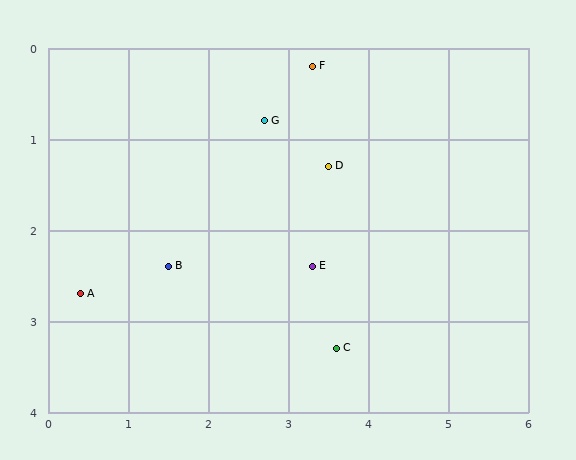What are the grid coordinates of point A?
Point A is at approximately (0.4, 2.7).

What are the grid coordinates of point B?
Point B is at approximately (1.5, 2.4).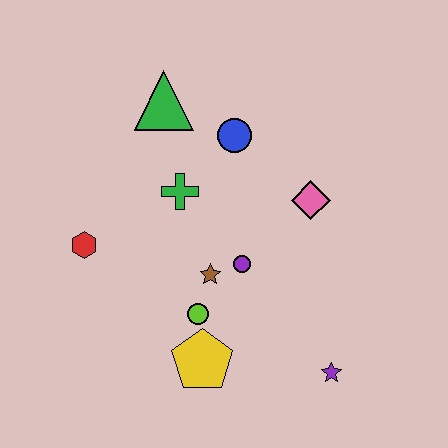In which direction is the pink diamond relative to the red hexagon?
The pink diamond is to the right of the red hexagon.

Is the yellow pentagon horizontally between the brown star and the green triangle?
Yes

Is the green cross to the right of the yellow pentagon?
No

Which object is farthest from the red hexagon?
The purple star is farthest from the red hexagon.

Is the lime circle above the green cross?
No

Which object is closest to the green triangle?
The blue circle is closest to the green triangle.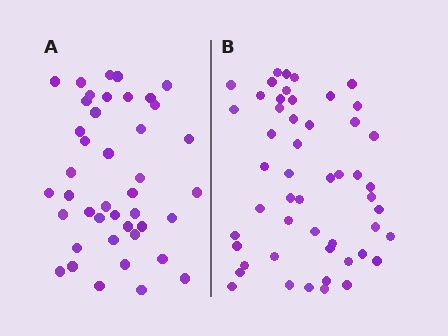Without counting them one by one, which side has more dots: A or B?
Region B (the right region) has more dots.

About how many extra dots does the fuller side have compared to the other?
Region B has roughly 8 or so more dots than region A.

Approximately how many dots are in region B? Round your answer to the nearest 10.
About 50 dots. (The exact count is 51, which rounds to 50.)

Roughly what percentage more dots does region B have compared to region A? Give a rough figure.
About 20% more.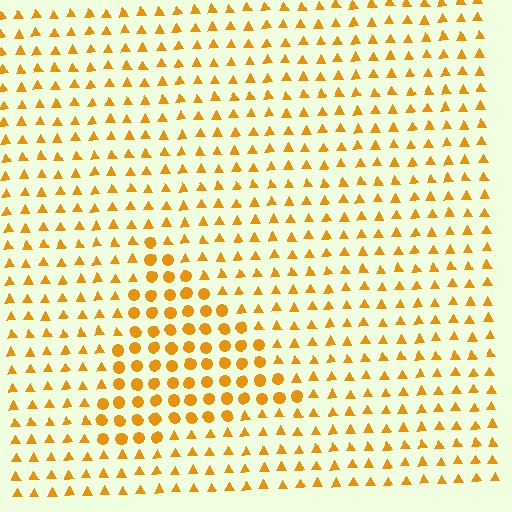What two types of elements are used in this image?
The image uses circles inside the triangle region and triangles outside it.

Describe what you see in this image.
The image is filled with small orange elements arranged in a uniform grid. A triangle-shaped region contains circles, while the surrounding area contains triangles. The boundary is defined purely by the change in element shape.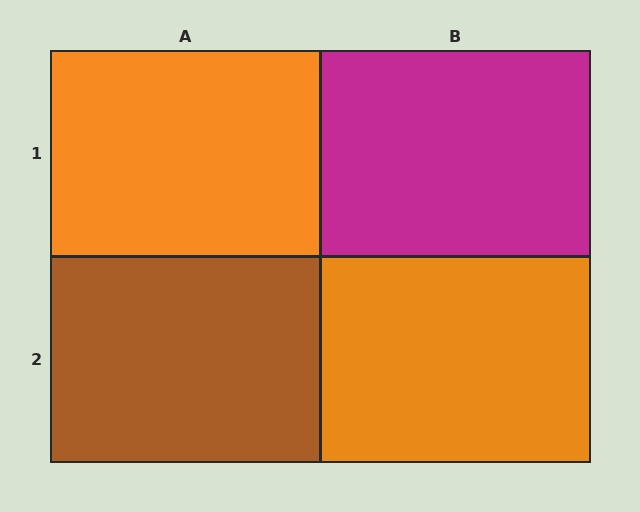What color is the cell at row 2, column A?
Brown.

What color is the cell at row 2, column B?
Orange.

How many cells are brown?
1 cell is brown.